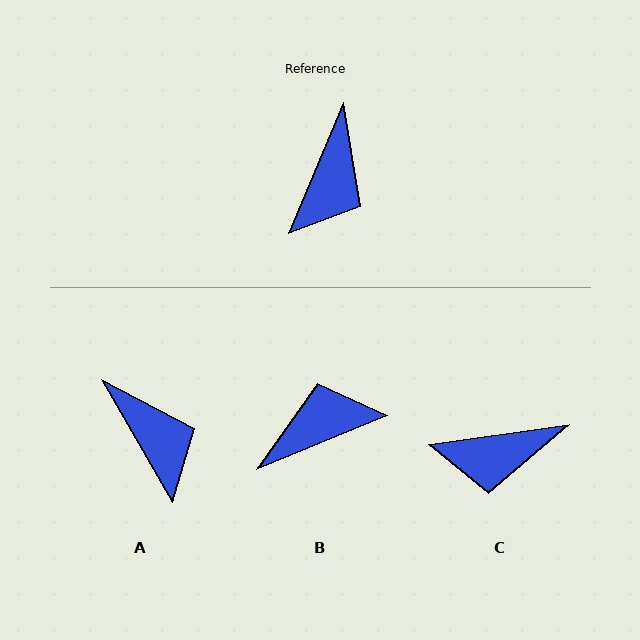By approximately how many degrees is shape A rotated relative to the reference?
Approximately 53 degrees counter-clockwise.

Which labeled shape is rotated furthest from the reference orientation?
B, about 136 degrees away.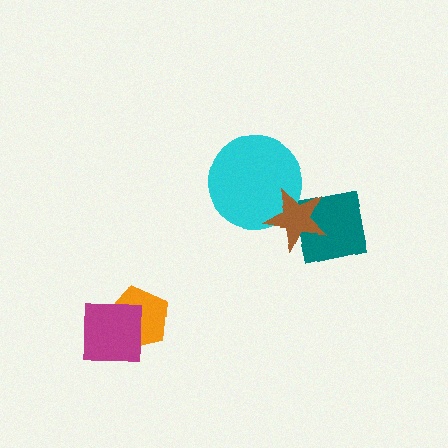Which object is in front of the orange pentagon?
The magenta square is in front of the orange pentagon.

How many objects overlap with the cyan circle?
1 object overlaps with the cyan circle.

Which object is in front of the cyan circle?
The brown star is in front of the cyan circle.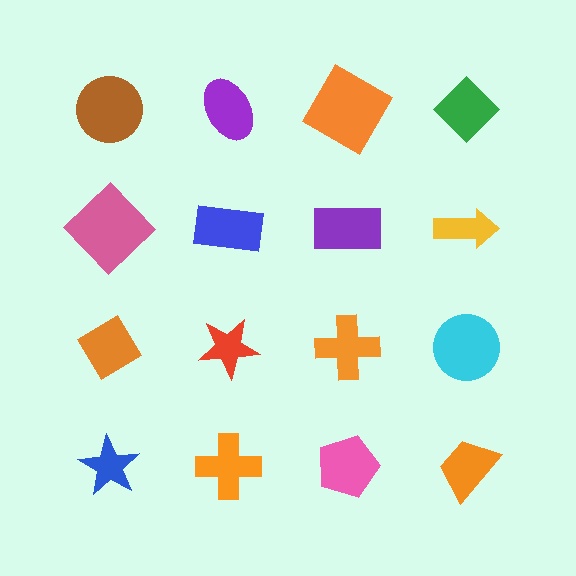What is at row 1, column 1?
A brown circle.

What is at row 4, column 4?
An orange trapezoid.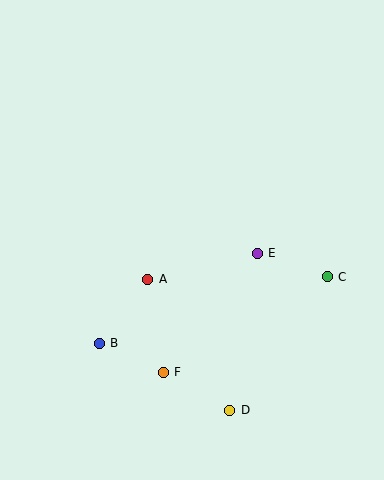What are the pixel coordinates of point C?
Point C is at (327, 277).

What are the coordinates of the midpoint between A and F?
The midpoint between A and F is at (155, 326).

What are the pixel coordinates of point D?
Point D is at (230, 410).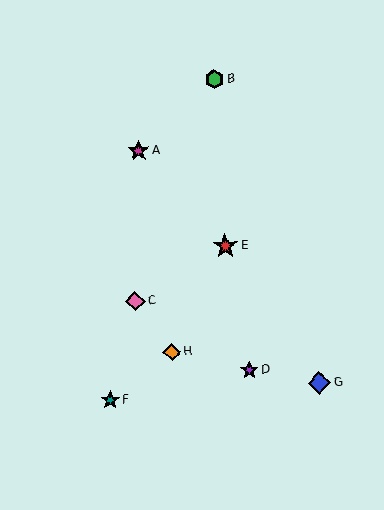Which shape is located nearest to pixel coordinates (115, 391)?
The teal star (labeled F) at (110, 400) is nearest to that location.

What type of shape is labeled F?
Shape F is a teal star.